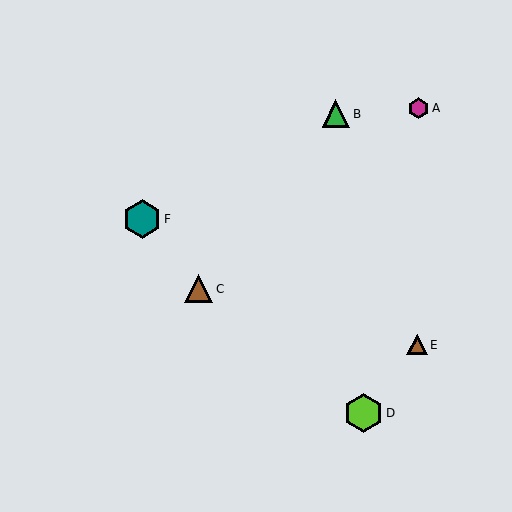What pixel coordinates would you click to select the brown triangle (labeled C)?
Click at (199, 289) to select the brown triangle C.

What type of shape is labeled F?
Shape F is a teal hexagon.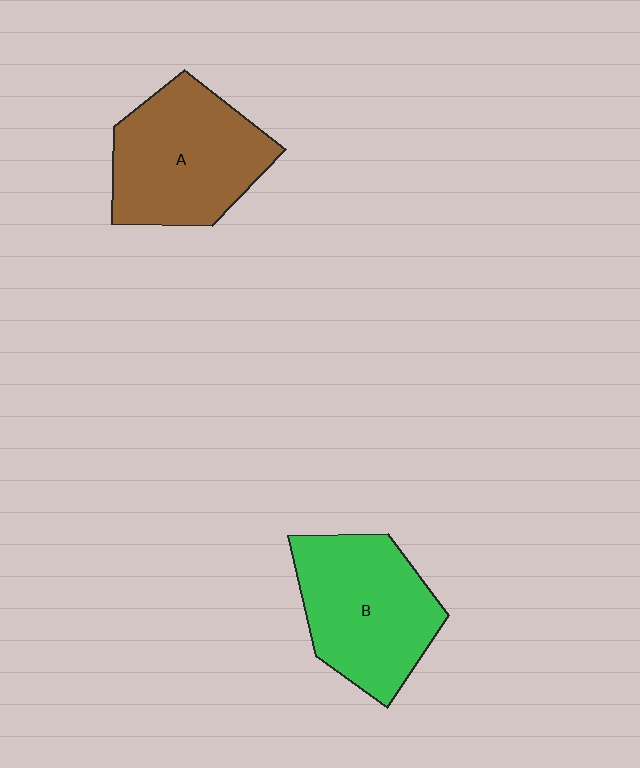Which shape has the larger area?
Shape A (brown).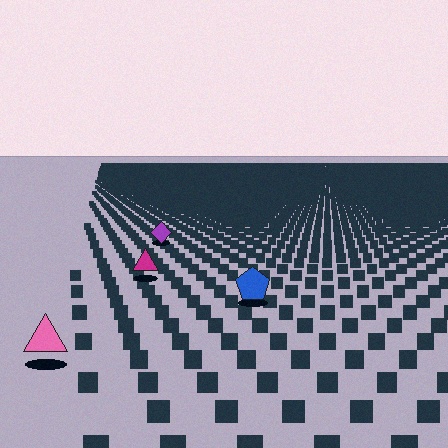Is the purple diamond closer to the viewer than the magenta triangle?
No. The magenta triangle is closer — you can tell from the texture gradient: the ground texture is coarser near it.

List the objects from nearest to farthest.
From nearest to farthest: the pink triangle, the blue pentagon, the magenta triangle, the purple diamond.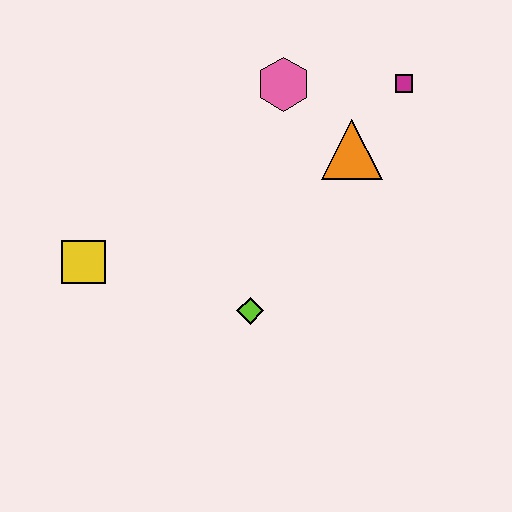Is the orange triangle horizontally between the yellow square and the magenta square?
Yes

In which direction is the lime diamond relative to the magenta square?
The lime diamond is below the magenta square.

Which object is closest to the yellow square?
The lime diamond is closest to the yellow square.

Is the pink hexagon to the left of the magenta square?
Yes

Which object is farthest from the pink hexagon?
The yellow square is farthest from the pink hexagon.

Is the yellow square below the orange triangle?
Yes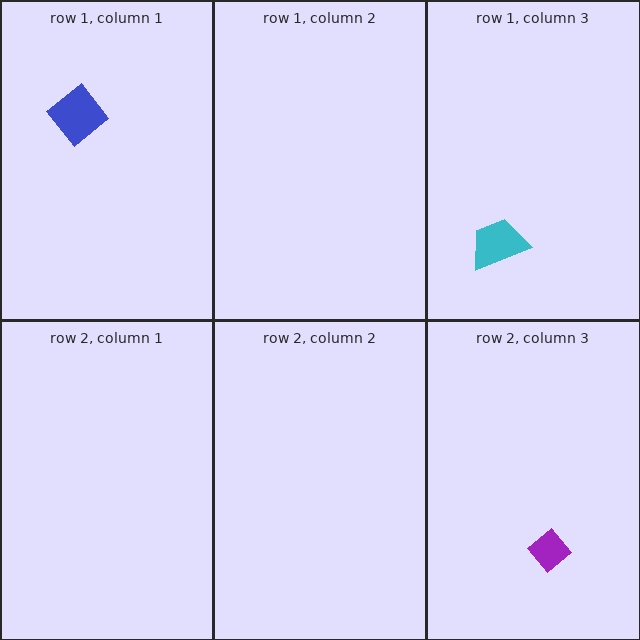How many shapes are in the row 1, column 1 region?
1.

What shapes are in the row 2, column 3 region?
The purple diamond.